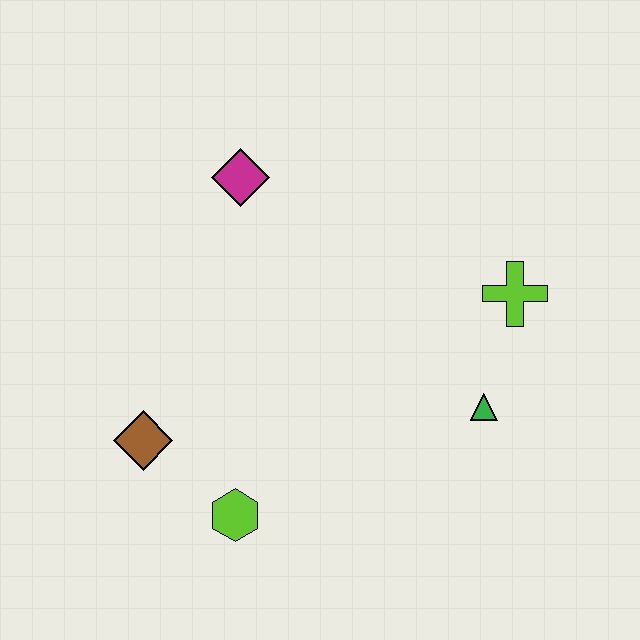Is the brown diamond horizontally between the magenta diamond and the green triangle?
No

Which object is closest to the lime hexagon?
The brown diamond is closest to the lime hexagon.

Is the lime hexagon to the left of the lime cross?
Yes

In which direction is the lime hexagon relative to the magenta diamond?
The lime hexagon is below the magenta diamond.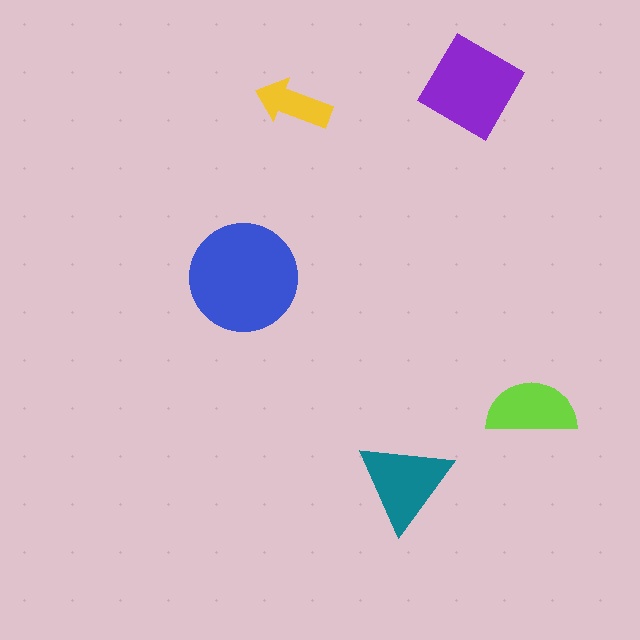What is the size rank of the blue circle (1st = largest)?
1st.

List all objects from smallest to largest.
The yellow arrow, the lime semicircle, the teal triangle, the purple diamond, the blue circle.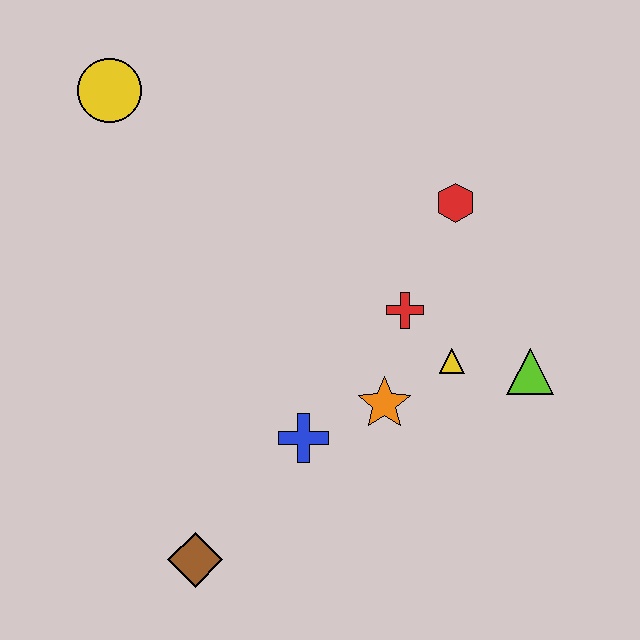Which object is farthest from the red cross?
The yellow circle is farthest from the red cross.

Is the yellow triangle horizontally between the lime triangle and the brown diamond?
Yes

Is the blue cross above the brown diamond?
Yes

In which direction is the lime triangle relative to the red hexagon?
The lime triangle is below the red hexagon.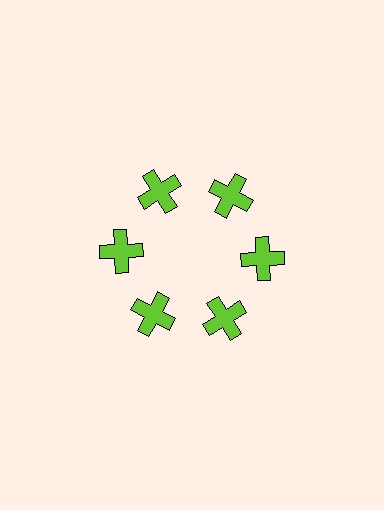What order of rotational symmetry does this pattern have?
This pattern has 6-fold rotational symmetry.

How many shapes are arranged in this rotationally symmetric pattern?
There are 6 shapes, arranged in 6 groups of 1.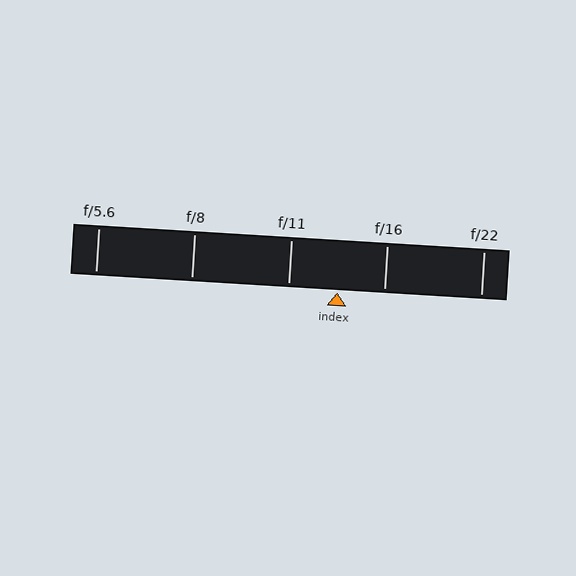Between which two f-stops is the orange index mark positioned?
The index mark is between f/11 and f/16.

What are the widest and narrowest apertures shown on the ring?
The widest aperture shown is f/5.6 and the narrowest is f/22.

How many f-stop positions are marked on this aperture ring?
There are 5 f-stop positions marked.